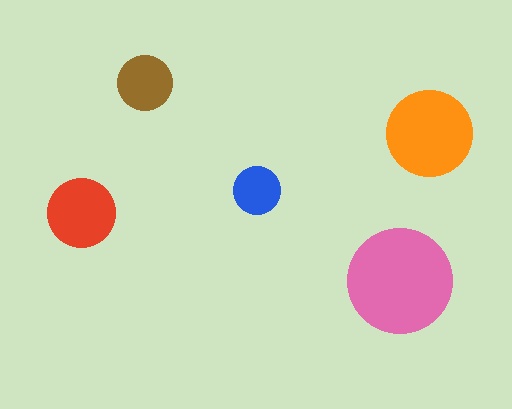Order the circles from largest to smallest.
the pink one, the orange one, the red one, the brown one, the blue one.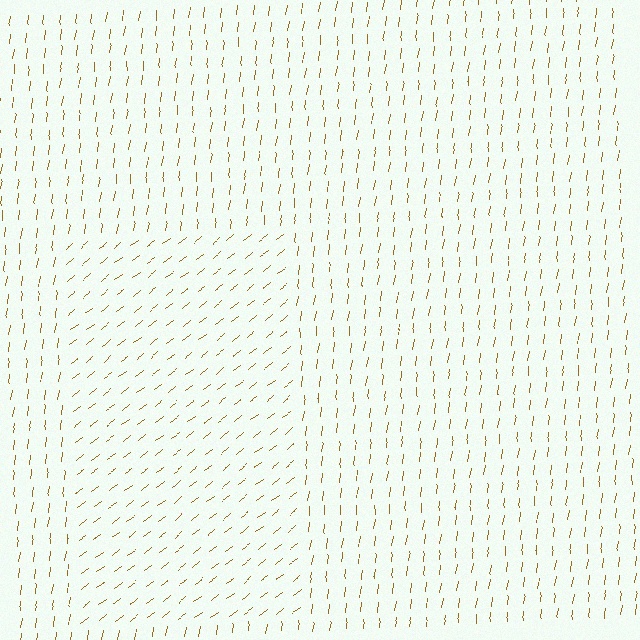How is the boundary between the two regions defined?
The boundary is defined purely by a change in line orientation (approximately 45 degrees difference). All lines are the same color and thickness.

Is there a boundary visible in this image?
Yes, there is a texture boundary formed by a change in line orientation.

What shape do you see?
I see a rectangle.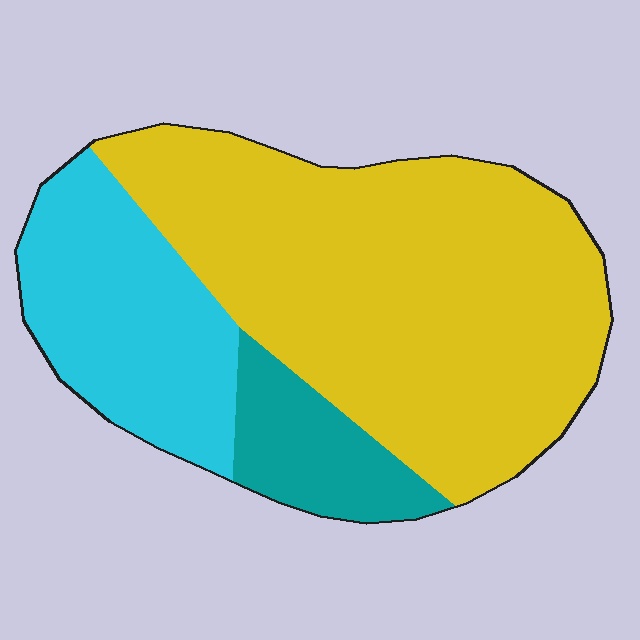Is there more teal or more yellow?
Yellow.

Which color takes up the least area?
Teal, at roughly 10%.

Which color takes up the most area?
Yellow, at roughly 65%.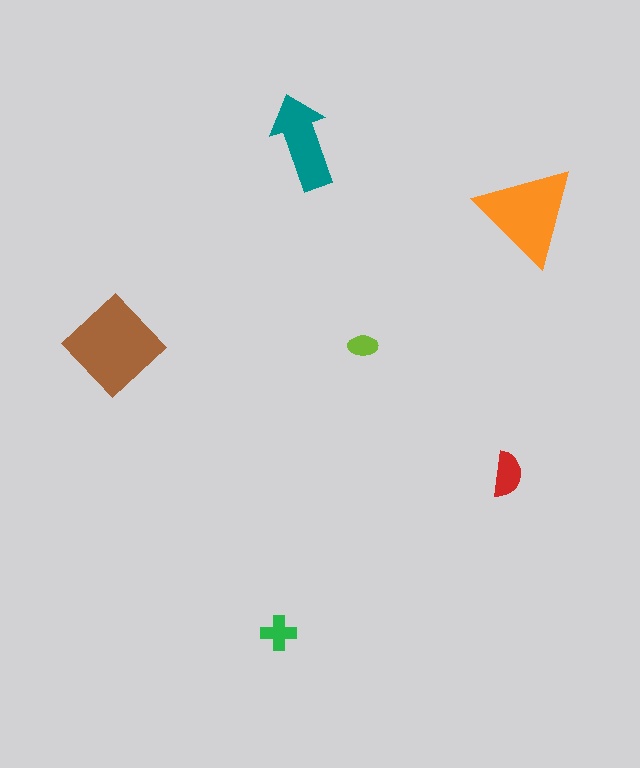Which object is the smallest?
The lime ellipse.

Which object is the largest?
The brown diamond.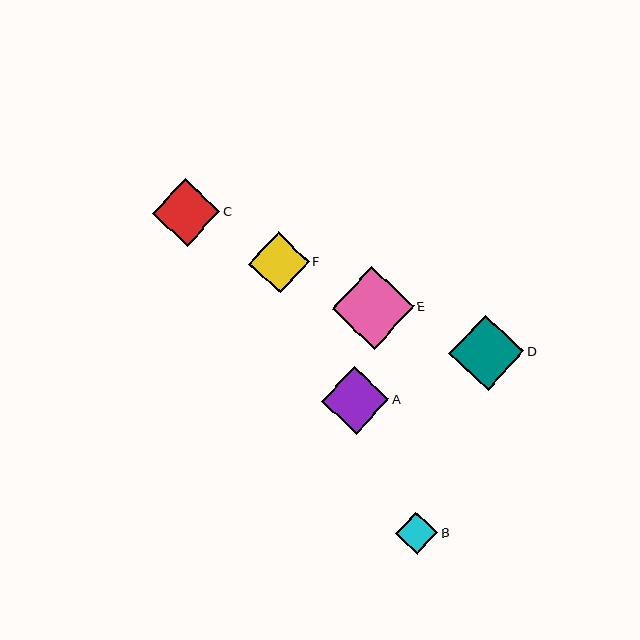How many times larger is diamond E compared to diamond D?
Diamond E is approximately 1.1 times the size of diamond D.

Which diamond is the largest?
Diamond E is the largest with a size of approximately 82 pixels.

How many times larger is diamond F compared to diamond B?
Diamond F is approximately 1.4 times the size of diamond B.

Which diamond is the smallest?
Diamond B is the smallest with a size of approximately 42 pixels.